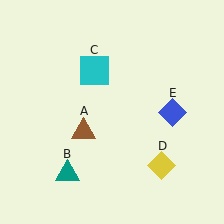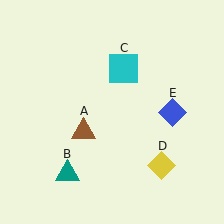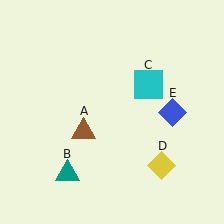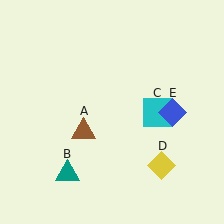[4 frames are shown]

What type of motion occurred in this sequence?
The cyan square (object C) rotated clockwise around the center of the scene.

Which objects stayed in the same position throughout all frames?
Brown triangle (object A) and teal triangle (object B) and yellow diamond (object D) and blue diamond (object E) remained stationary.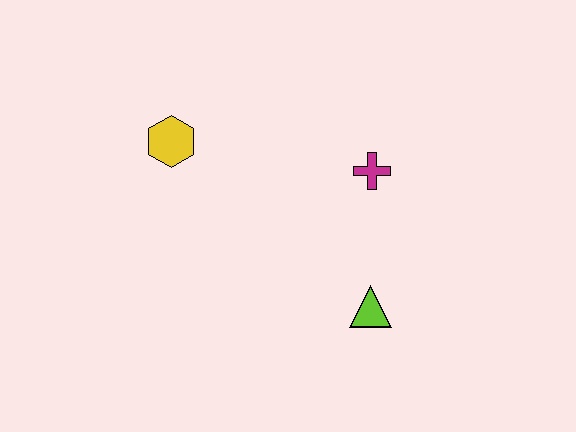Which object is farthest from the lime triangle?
The yellow hexagon is farthest from the lime triangle.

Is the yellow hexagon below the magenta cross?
No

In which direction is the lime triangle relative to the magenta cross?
The lime triangle is below the magenta cross.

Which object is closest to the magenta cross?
The lime triangle is closest to the magenta cross.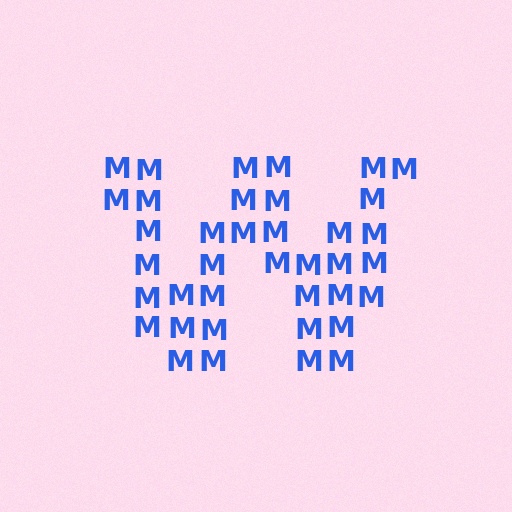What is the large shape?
The large shape is the letter W.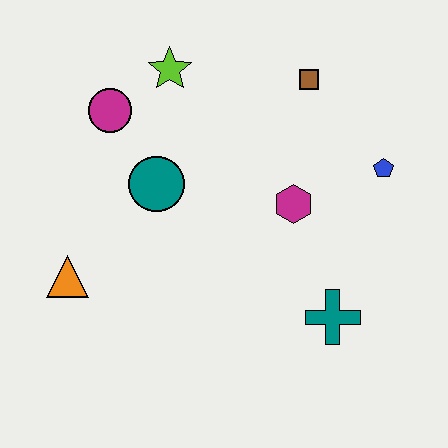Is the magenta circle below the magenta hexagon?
No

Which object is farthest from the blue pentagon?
The orange triangle is farthest from the blue pentagon.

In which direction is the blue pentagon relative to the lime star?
The blue pentagon is to the right of the lime star.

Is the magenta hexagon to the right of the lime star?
Yes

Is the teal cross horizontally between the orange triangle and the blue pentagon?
Yes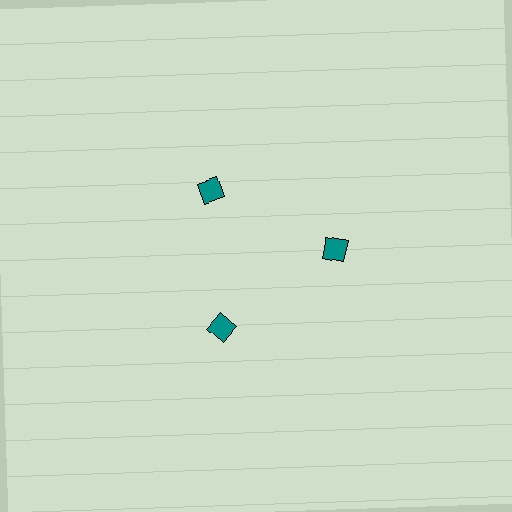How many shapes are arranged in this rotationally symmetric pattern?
There are 3 shapes, arranged in 3 groups of 1.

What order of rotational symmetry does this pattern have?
This pattern has 3-fold rotational symmetry.